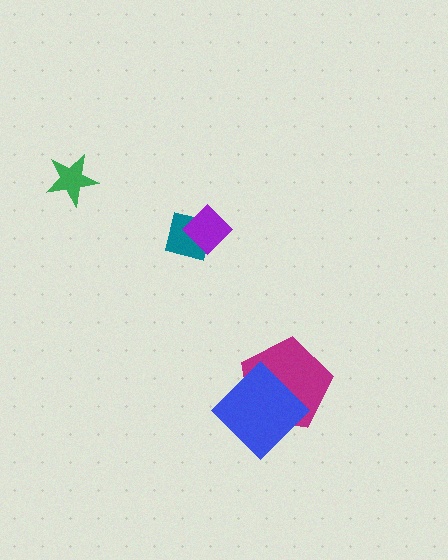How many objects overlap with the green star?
0 objects overlap with the green star.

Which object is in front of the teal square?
The purple diamond is in front of the teal square.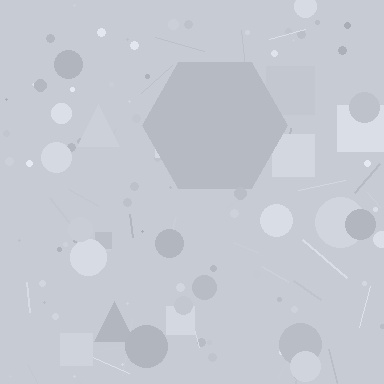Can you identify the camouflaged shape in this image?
The camouflaged shape is a hexagon.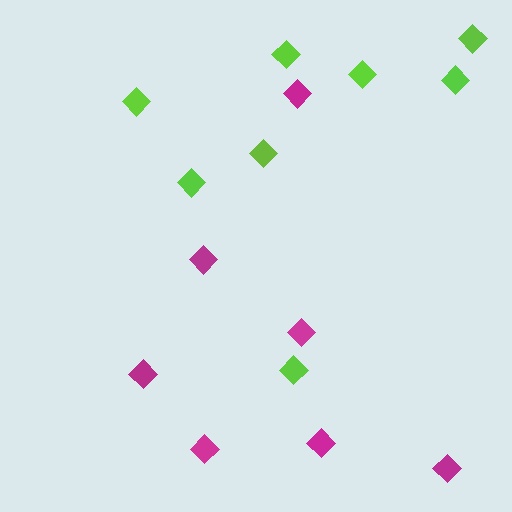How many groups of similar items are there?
There are 2 groups: one group of lime diamonds (8) and one group of magenta diamonds (7).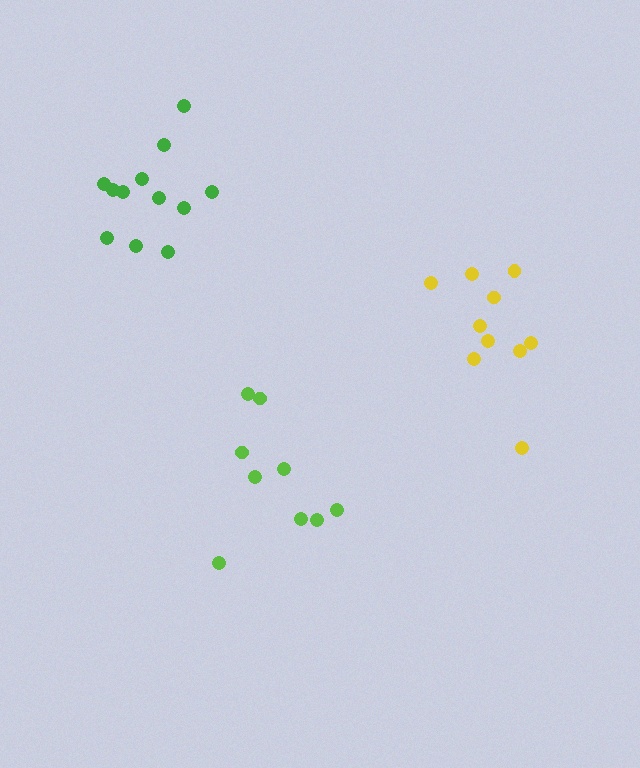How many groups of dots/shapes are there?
There are 3 groups.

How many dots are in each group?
Group 1: 9 dots, Group 2: 10 dots, Group 3: 12 dots (31 total).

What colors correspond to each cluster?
The clusters are colored: lime, yellow, green.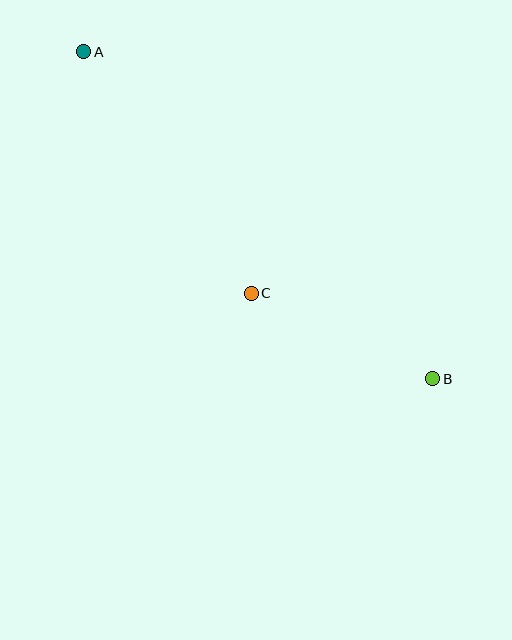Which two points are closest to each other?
Points B and C are closest to each other.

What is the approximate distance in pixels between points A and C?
The distance between A and C is approximately 294 pixels.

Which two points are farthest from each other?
Points A and B are farthest from each other.